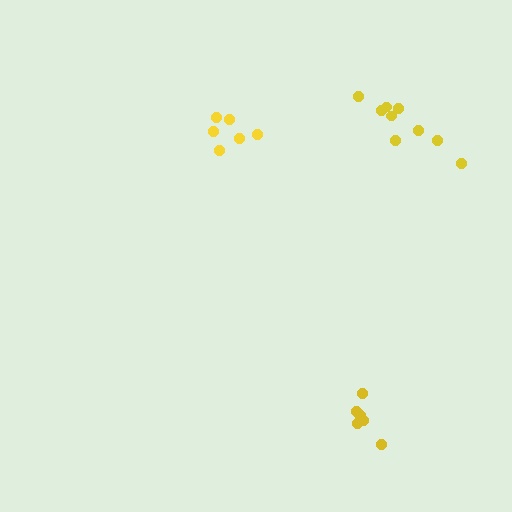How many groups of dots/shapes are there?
There are 3 groups.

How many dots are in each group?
Group 1: 6 dots, Group 2: 9 dots, Group 3: 6 dots (21 total).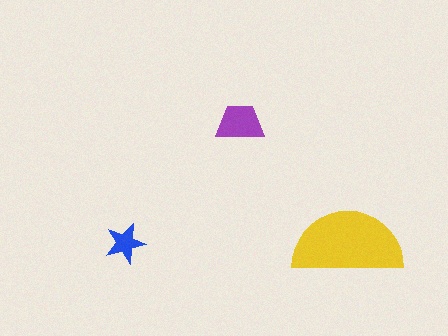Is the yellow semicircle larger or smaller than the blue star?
Larger.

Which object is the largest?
The yellow semicircle.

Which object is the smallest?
The blue star.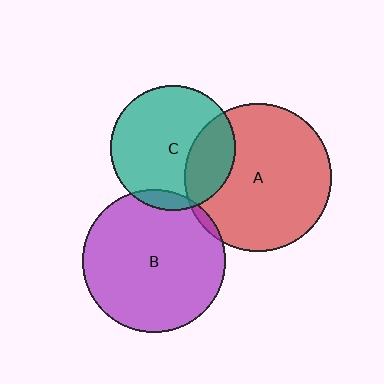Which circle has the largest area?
Circle A (red).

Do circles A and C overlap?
Yes.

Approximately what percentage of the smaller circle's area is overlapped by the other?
Approximately 25%.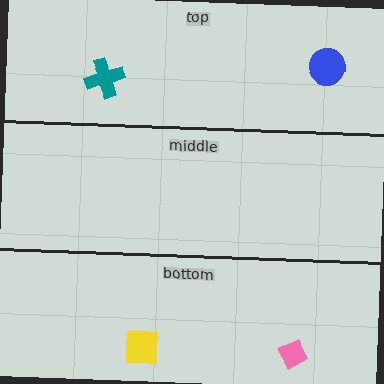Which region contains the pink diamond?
The bottom region.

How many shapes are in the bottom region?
2.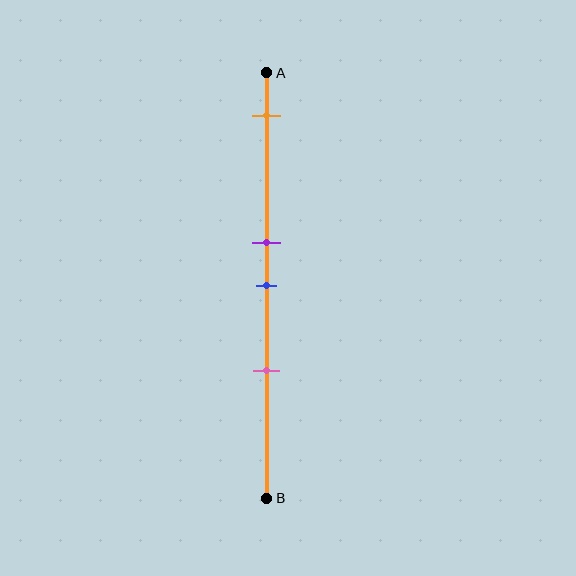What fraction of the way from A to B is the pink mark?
The pink mark is approximately 70% (0.7) of the way from A to B.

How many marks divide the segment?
There are 4 marks dividing the segment.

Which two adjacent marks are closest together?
The purple and blue marks are the closest adjacent pair.